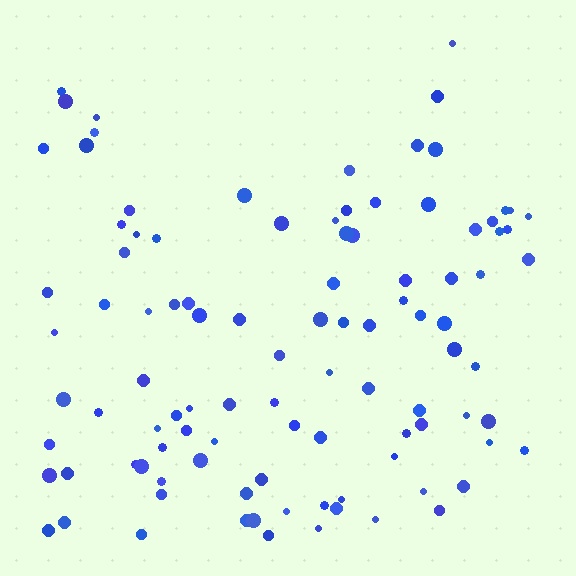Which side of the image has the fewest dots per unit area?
The top.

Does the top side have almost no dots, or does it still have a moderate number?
Still a moderate number, just noticeably fewer than the bottom.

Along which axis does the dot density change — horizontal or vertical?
Vertical.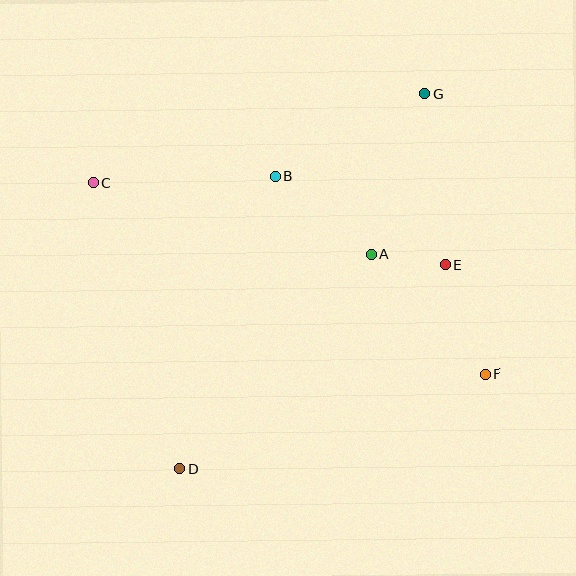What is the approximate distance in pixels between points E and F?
The distance between E and F is approximately 117 pixels.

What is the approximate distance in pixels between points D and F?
The distance between D and F is approximately 320 pixels.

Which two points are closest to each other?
Points A and E are closest to each other.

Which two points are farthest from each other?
Points D and G are farthest from each other.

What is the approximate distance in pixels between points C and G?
The distance between C and G is approximately 343 pixels.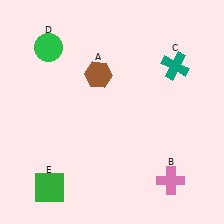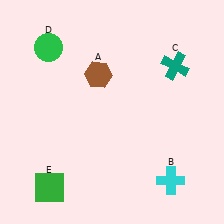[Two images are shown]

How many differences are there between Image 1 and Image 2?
There is 1 difference between the two images.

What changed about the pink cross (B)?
In Image 1, B is pink. In Image 2, it changed to cyan.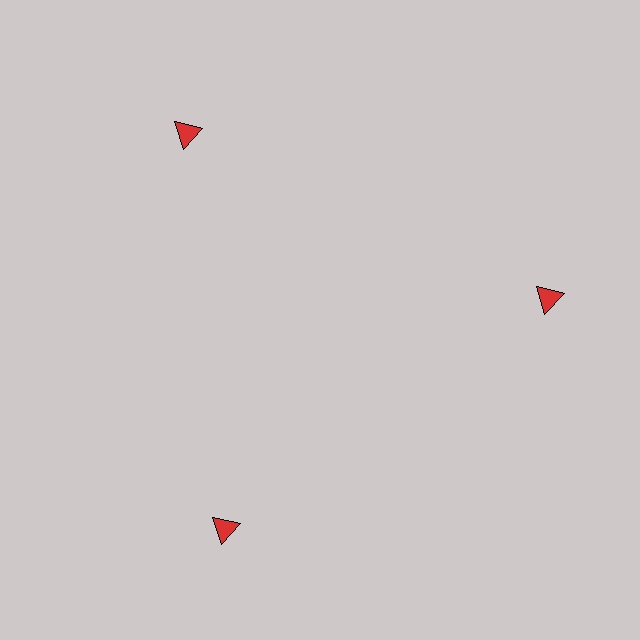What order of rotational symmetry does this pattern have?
This pattern has 3-fold rotational symmetry.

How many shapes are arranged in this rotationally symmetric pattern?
There are 3 shapes, arranged in 3 groups of 1.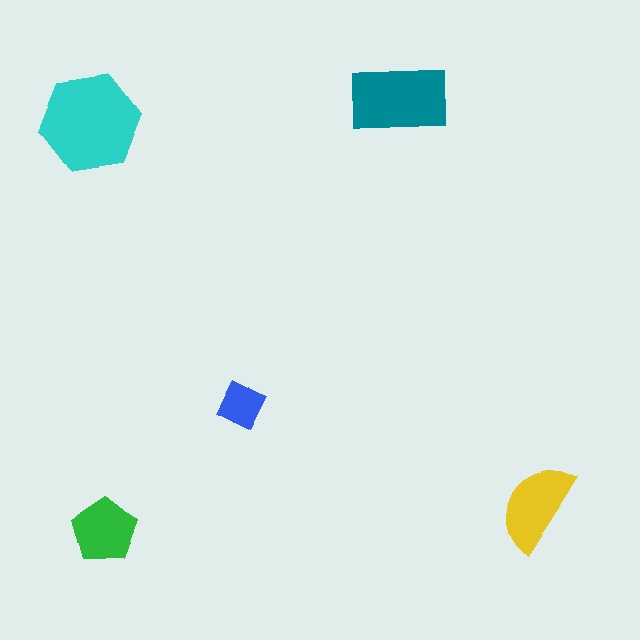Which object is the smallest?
The blue diamond.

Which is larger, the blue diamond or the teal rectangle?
The teal rectangle.